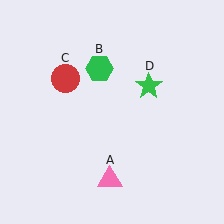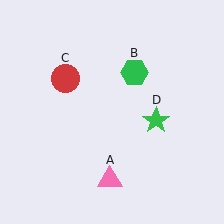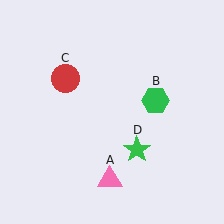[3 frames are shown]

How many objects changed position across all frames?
2 objects changed position: green hexagon (object B), green star (object D).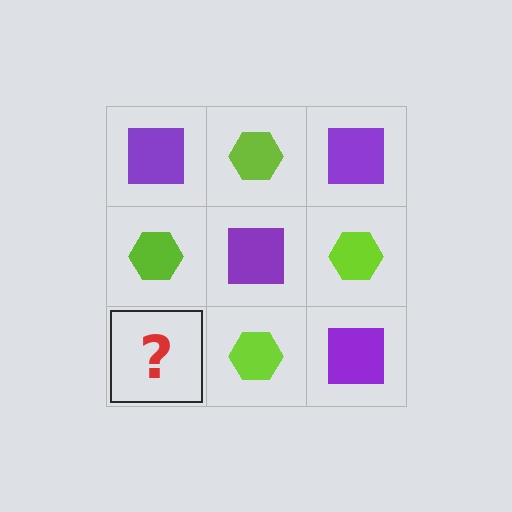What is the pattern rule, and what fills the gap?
The rule is that it alternates purple square and lime hexagon in a checkerboard pattern. The gap should be filled with a purple square.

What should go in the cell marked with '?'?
The missing cell should contain a purple square.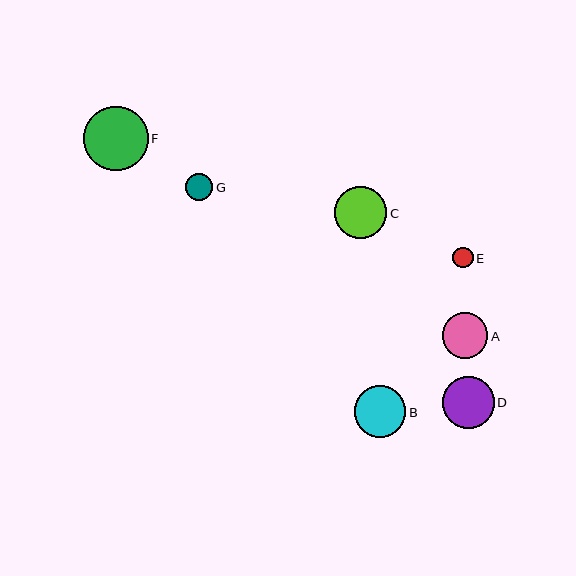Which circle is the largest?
Circle F is the largest with a size of approximately 64 pixels.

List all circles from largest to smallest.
From largest to smallest: F, C, B, D, A, G, E.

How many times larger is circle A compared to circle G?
Circle A is approximately 1.7 times the size of circle G.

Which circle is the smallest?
Circle E is the smallest with a size of approximately 20 pixels.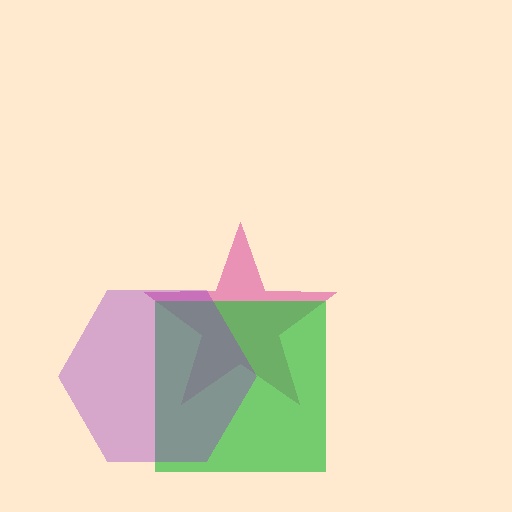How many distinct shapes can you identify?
There are 3 distinct shapes: a magenta star, a green square, a purple hexagon.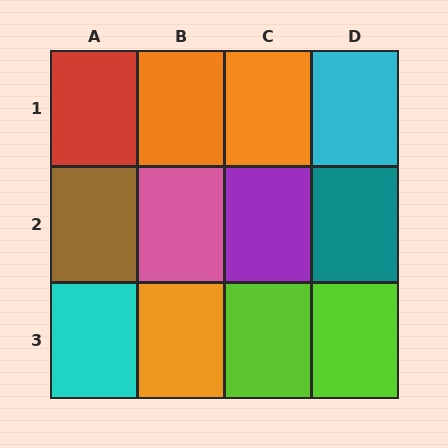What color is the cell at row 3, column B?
Orange.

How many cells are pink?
1 cell is pink.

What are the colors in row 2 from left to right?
Brown, pink, purple, teal.